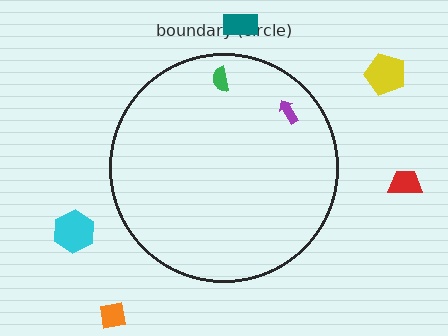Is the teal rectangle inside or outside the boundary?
Outside.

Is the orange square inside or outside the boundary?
Outside.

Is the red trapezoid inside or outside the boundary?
Outside.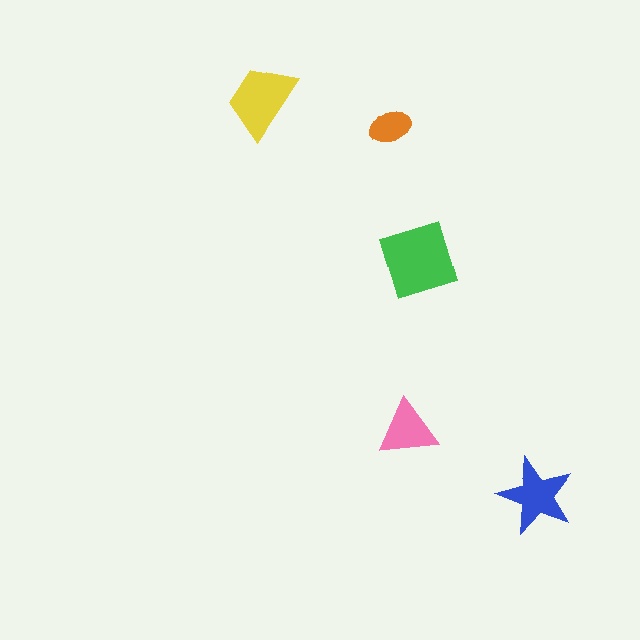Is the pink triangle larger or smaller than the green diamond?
Smaller.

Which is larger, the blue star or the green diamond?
The green diamond.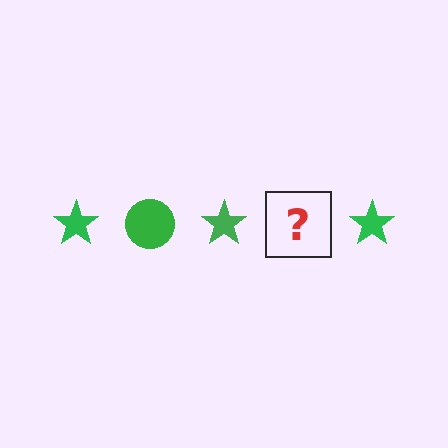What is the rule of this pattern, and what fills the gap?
The rule is that the pattern cycles through star, circle shapes in green. The gap should be filled with a green circle.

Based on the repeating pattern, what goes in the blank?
The blank should be a green circle.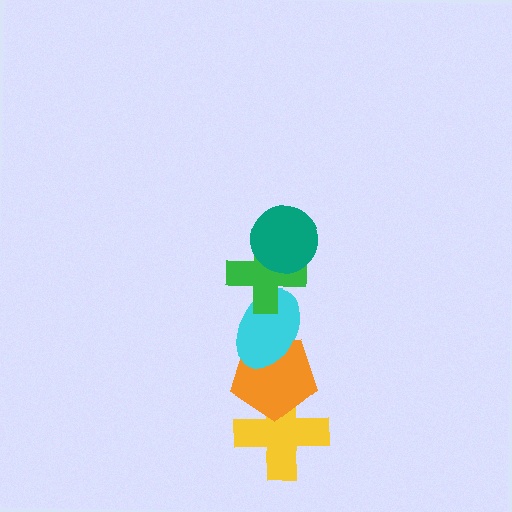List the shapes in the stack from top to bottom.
From top to bottom: the teal circle, the green cross, the cyan ellipse, the orange pentagon, the yellow cross.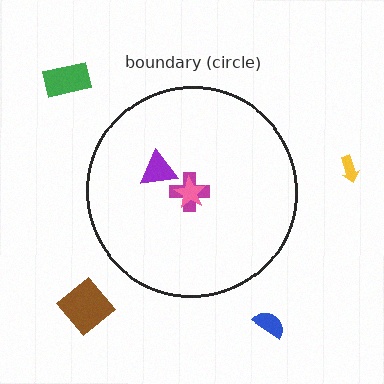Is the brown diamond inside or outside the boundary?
Outside.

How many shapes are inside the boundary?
3 inside, 4 outside.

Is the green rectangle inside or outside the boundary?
Outside.